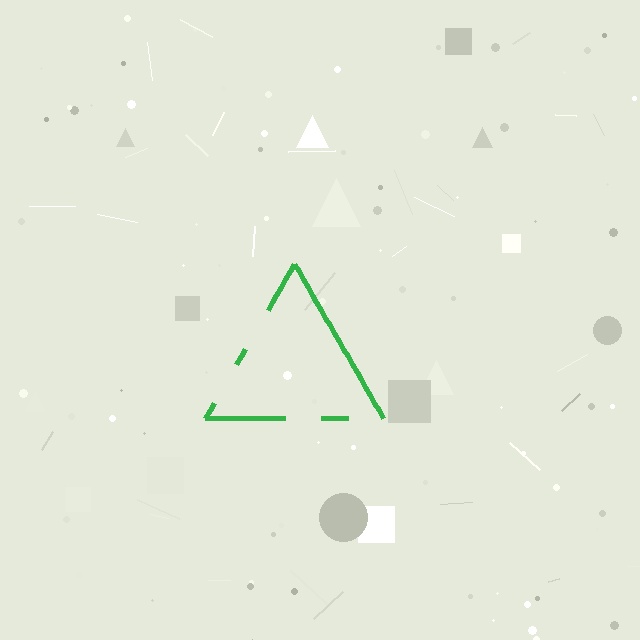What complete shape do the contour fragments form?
The contour fragments form a triangle.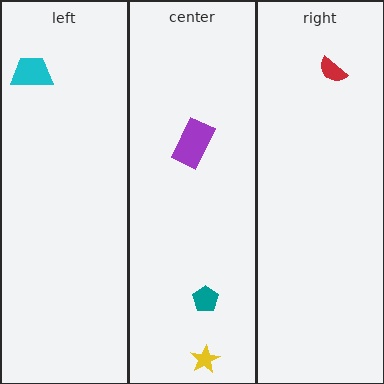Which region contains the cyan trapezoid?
The left region.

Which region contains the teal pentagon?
The center region.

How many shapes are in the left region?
1.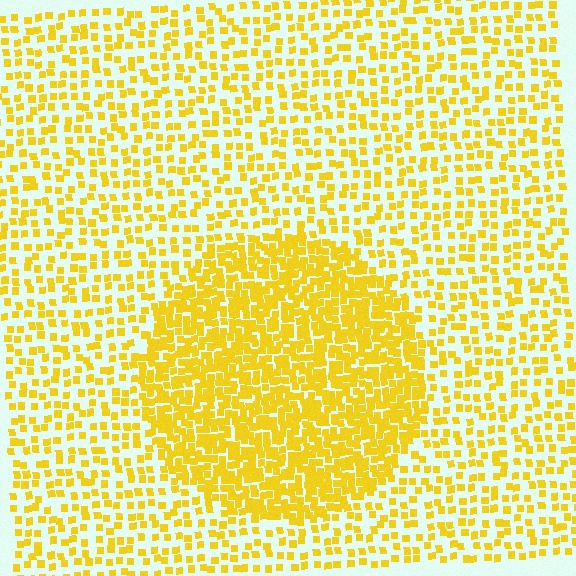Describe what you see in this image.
The image contains small yellow elements arranged at two different densities. A circle-shaped region is visible where the elements are more densely packed than the surrounding area.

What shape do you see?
I see a circle.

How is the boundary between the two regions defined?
The boundary is defined by a change in element density (approximately 2.3x ratio). All elements are the same color, size, and shape.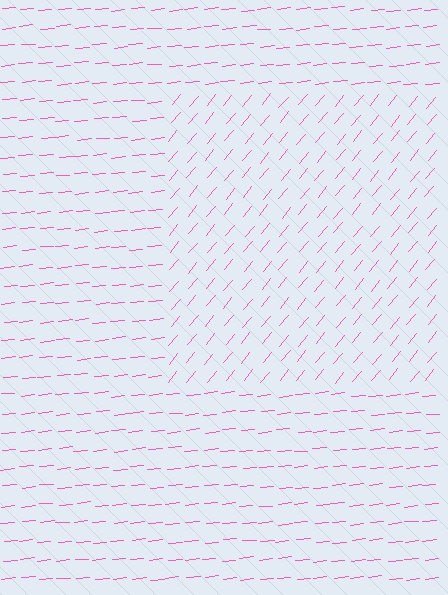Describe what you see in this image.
The image is filled with small pink line segments. A rectangle region in the image has lines oriented differently from the surrounding lines, creating a visible texture boundary.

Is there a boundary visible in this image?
Yes, there is a texture boundary formed by a change in line orientation.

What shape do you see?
I see a rectangle.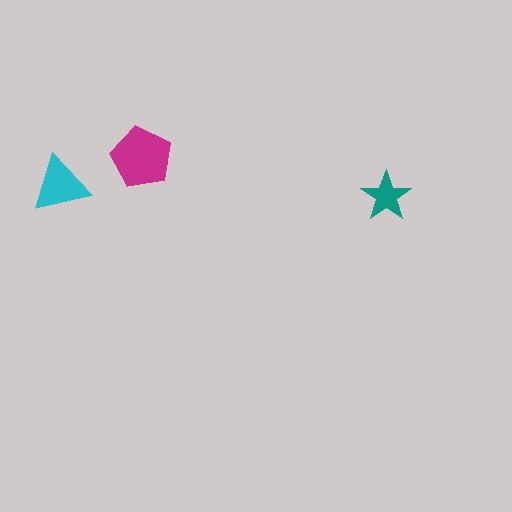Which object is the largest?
The magenta pentagon.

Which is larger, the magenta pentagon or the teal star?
The magenta pentagon.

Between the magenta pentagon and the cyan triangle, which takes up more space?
The magenta pentagon.